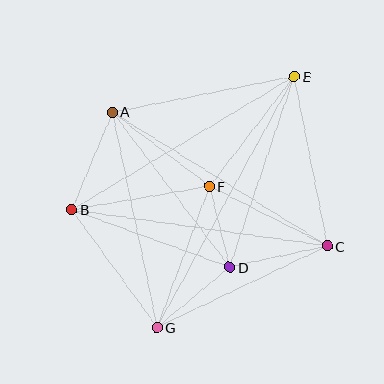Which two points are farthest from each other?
Points E and G are farthest from each other.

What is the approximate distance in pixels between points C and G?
The distance between C and G is approximately 189 pixels.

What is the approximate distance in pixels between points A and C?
The distance between A and C is approximately 253 pixels.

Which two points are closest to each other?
Points D and F are closest to each other.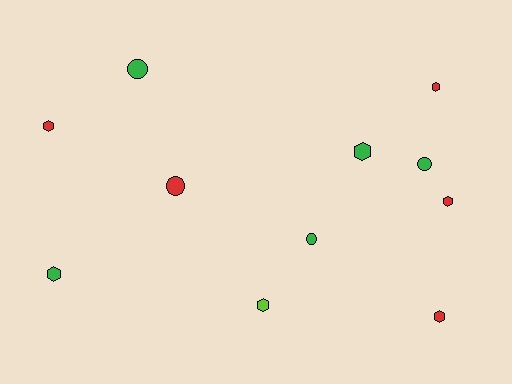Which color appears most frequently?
Red, with 5 objects.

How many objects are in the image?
There are 11 objects.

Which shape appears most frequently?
Hexagon, with 7 objects.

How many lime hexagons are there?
There is 1 lime hexagon.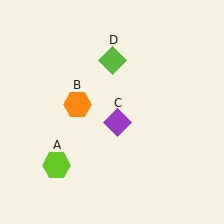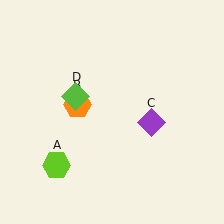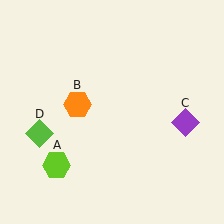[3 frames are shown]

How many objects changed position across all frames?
2 objects changed position: purple diamond (object C), lime diamond (object D).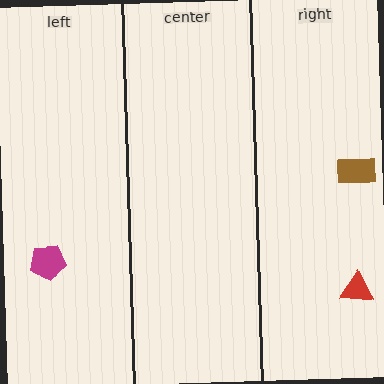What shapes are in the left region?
The magenta pentagon.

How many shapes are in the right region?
2.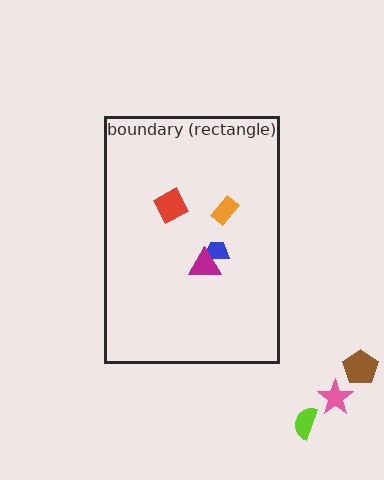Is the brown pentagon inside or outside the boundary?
Outside.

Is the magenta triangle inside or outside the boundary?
Inside.